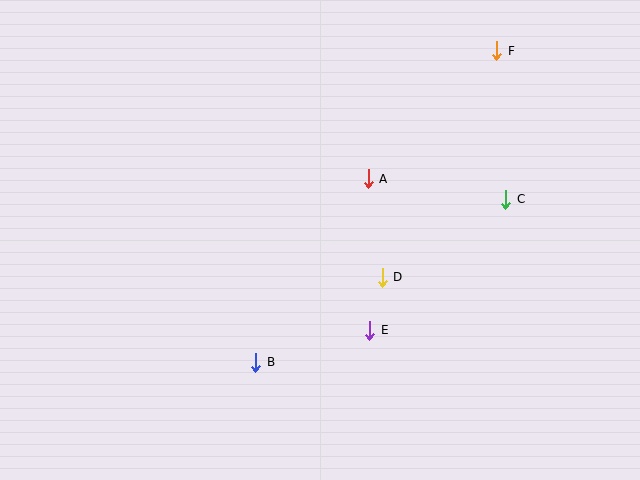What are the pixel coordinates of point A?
Point A is at (368, 179).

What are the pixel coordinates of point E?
Point E is at (370, 330).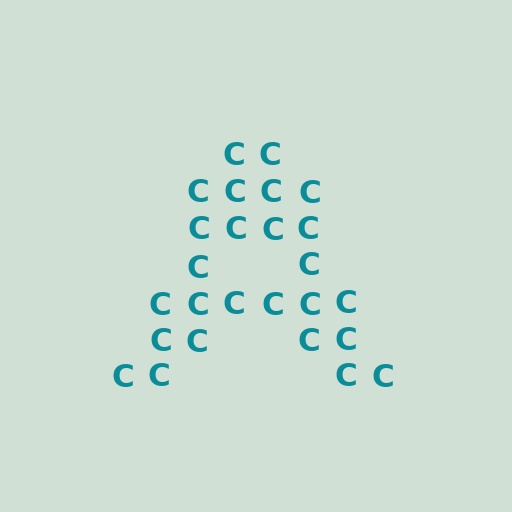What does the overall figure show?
The overall figure shows the letter A.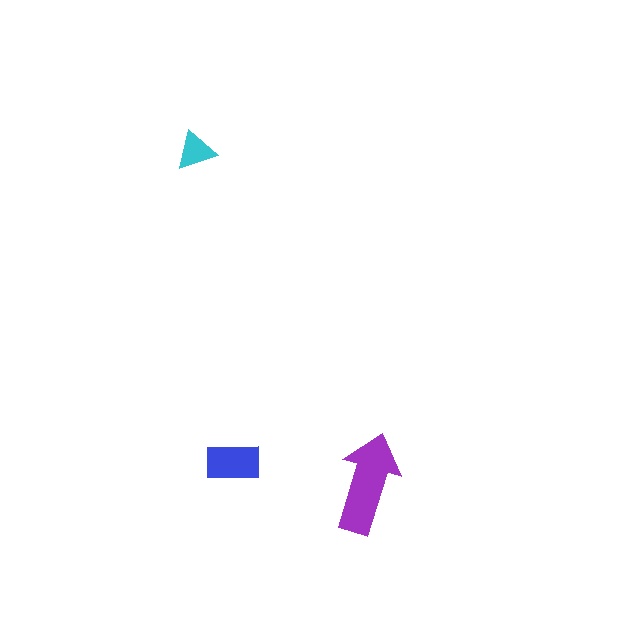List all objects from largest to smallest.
The purple arrow, the blue rectangle, the cyan triangle.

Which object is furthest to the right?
The purple arrow is rightmost.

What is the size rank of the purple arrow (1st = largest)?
1st.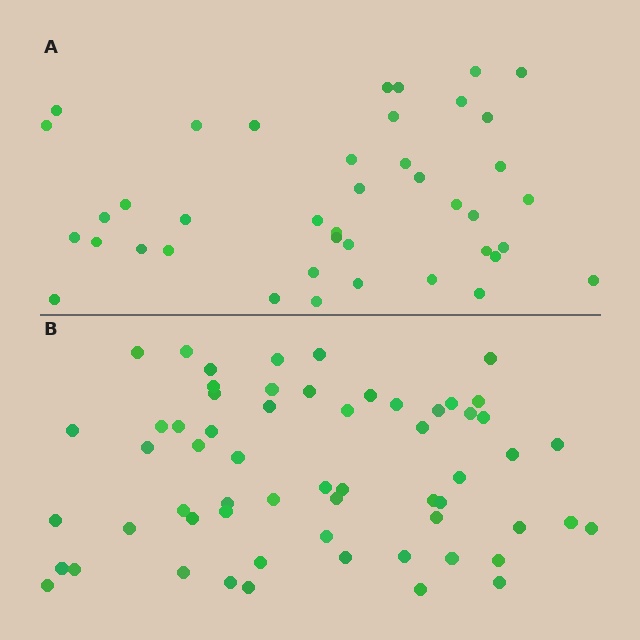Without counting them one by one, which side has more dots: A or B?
Region B (the bottom region) has more dots.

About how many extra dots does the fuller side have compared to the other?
Region B has approximately 20 more dots than region A.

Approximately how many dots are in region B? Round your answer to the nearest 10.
About 60 dots.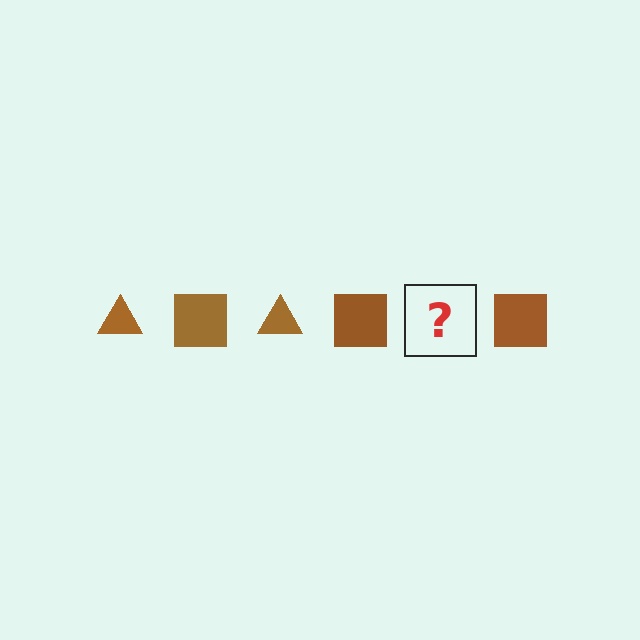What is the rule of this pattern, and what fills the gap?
The rule is that the pattern cycles through triangle, square shapes in brown. The gap should be filled with a brown triangle.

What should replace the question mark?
The question mark should be replaced with a brown triangle.